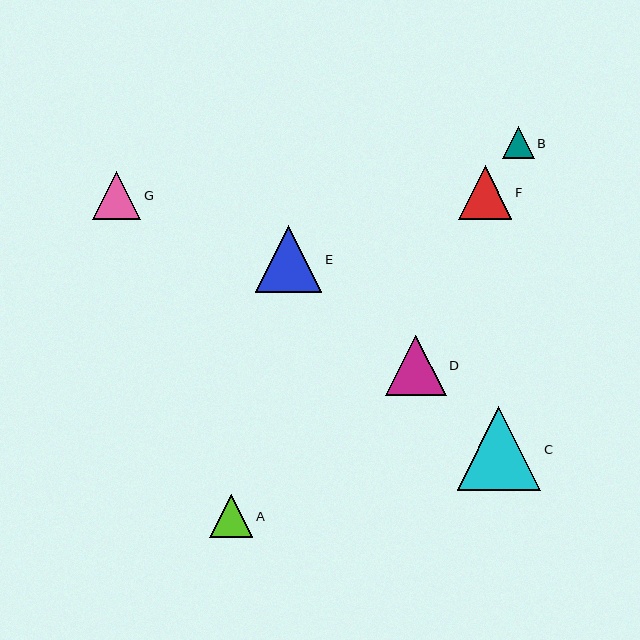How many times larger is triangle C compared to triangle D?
Triangle C is approximately 1.4 times the size of triangle D.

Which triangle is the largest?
Triangle C is the largest with a size of approximately 84 pixels.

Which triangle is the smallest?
Triangle B is the smallest with a size of approximately 31 pixels.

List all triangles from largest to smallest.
From largest to smallest: C, E, D, F, G, A, B.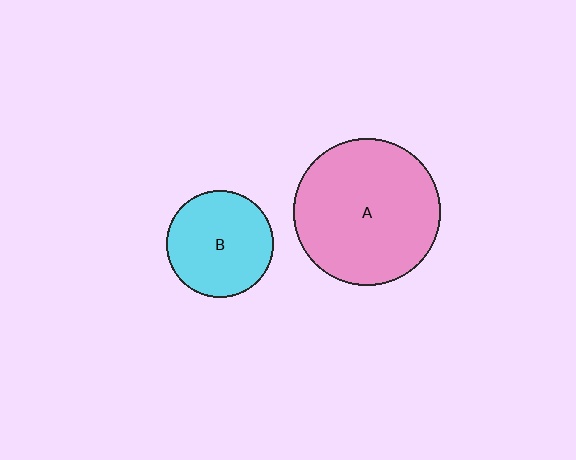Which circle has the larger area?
Circle A (pink).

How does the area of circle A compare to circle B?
Approximately 1.9 times.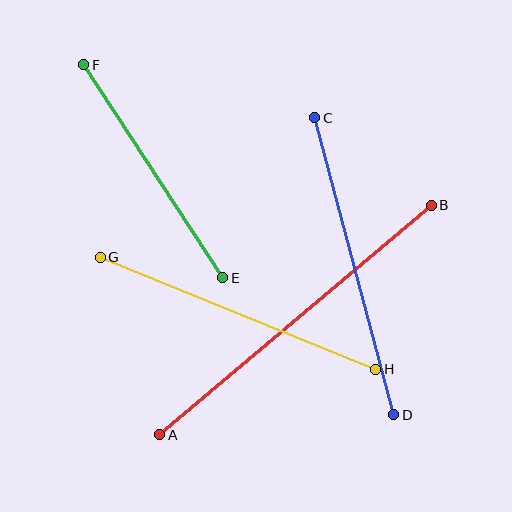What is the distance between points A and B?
The distance is approximately 356 pixels.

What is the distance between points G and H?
The distance is approximately 298 pixels.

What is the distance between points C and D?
The distance is approximately 307 pixels.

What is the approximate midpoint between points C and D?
The midpoint is at approximately (354, 266) pixels.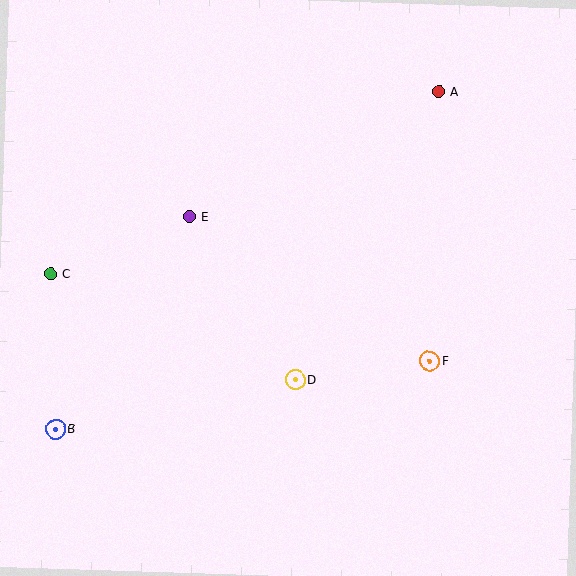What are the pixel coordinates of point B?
Point B is at (56, 429).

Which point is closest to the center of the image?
Point D at (295, 380) is closest to the center.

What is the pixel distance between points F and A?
The distance between F and A is 270 pixels.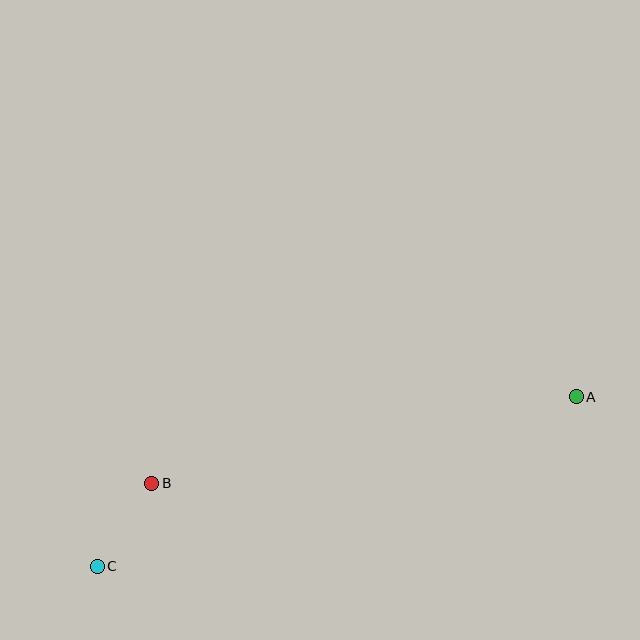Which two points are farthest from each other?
Points A and C are farthest from each other.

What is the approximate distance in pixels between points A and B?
The distance between A and B is approximately 433 pixels.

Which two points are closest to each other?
Points B and C are closest to each other.